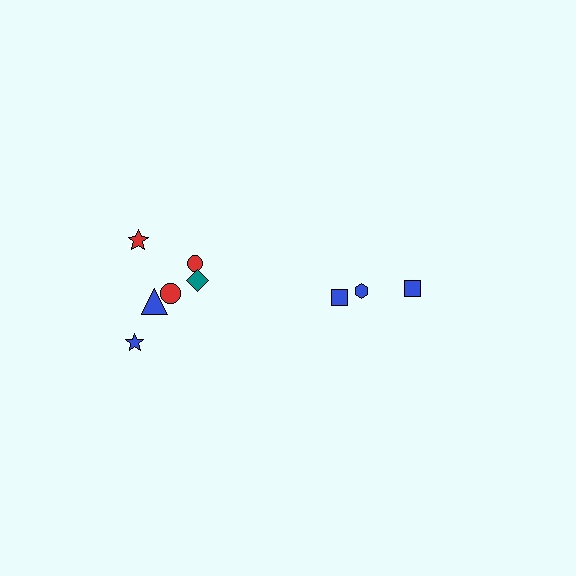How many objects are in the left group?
There are 6 objects.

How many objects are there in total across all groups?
There are 9 objects.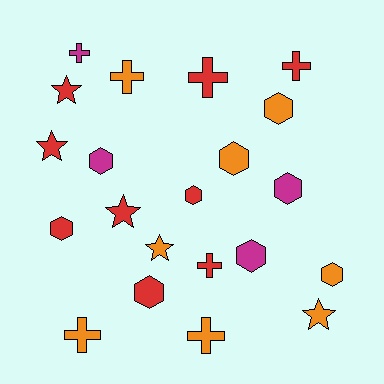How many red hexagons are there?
There are 3 red hexagons.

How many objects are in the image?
There are 21 objects.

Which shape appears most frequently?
Hexagon, with 9 objects.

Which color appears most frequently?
Red, with 9 objects.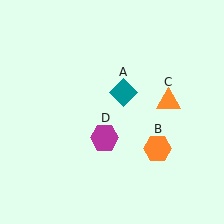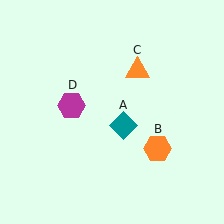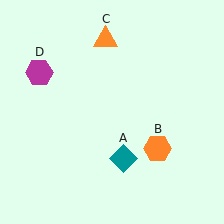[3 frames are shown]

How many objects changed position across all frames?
3 objects changed position: teal diamond (object A), orange triangle (object C), magenta hexagon (object D).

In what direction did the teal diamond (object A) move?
The teal diamond (object A) moved down.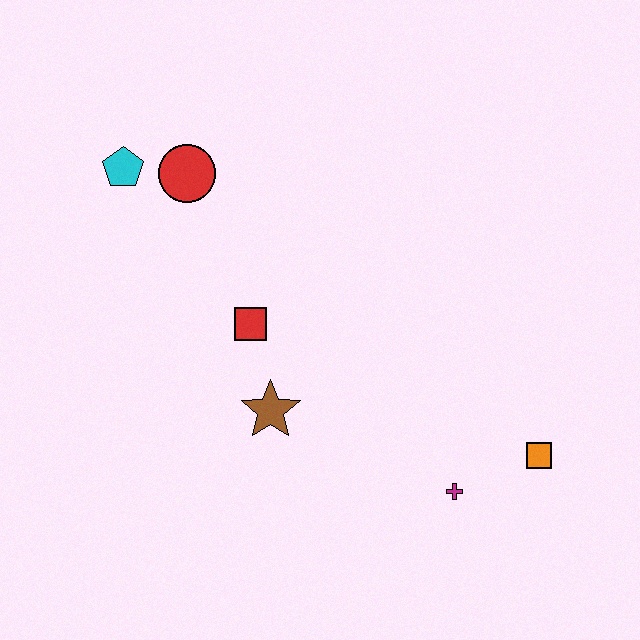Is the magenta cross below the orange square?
Yes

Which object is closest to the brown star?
The red square is closest to the brown star.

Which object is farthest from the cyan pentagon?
The orange square is farthest from the cyan pentagon.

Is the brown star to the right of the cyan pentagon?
Yes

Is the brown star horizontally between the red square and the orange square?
Yes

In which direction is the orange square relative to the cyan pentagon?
The orange square is to the right of the cyan pentagon.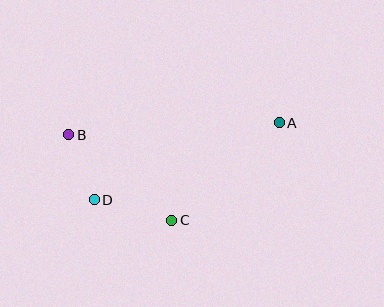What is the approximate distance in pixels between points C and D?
The distance between C and D is approximately 80 pixels.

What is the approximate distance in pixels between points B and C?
The distance between B and C is approximately 134 pixels.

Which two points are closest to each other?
Points B and D are closest to each other.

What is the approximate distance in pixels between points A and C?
The distance between A and C is approximately 145 pixels.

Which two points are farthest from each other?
Points A and B are farthest from each other.